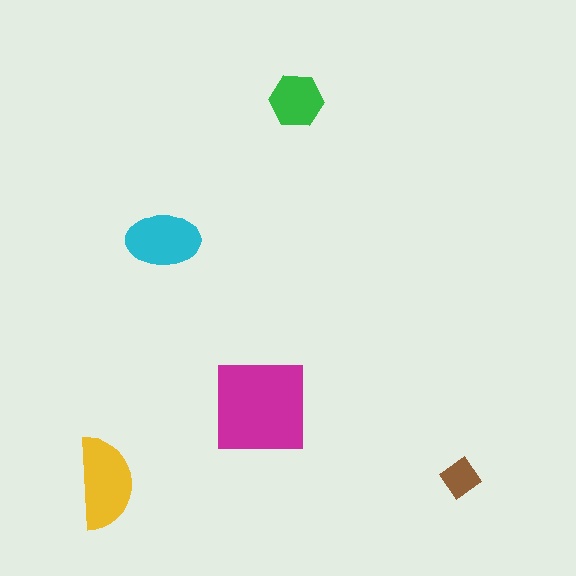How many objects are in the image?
There are 5 objects in the image.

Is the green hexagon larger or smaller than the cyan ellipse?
Smaller.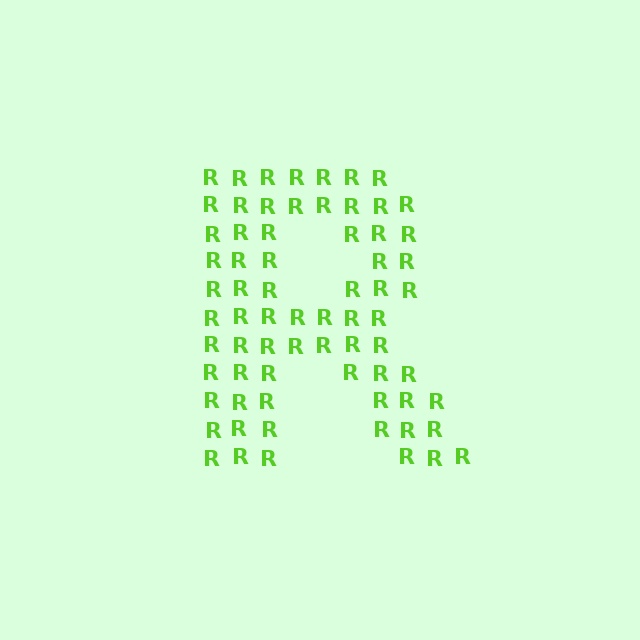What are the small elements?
The small elements are letter R's.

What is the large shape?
The large shape is the letter R.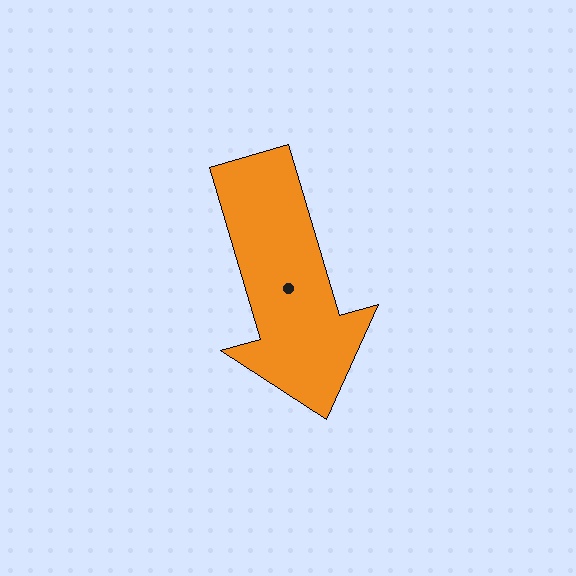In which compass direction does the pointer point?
South.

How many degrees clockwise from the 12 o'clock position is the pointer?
Approximately 164 degrees.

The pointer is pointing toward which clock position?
Roughly 5 o'clock.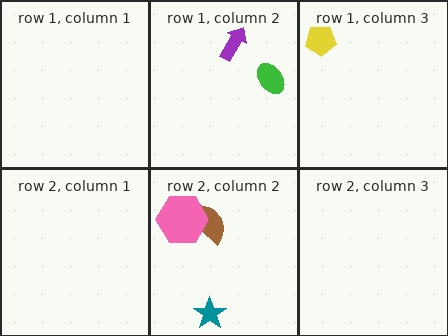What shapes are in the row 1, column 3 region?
The yellow pentagon.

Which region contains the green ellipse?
The row 1, column 2 region.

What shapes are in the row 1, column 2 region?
The green ellipse, the purple arrow.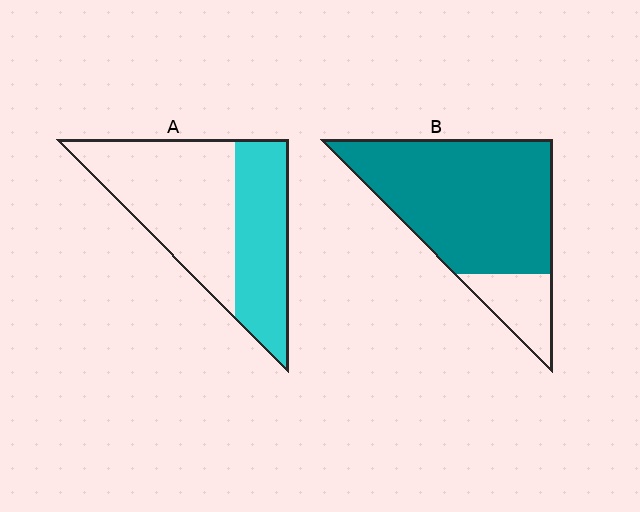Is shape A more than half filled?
No.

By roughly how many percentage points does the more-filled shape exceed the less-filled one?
By roughly 40 percentage points (B over A).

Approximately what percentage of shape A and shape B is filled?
A is approximately 40% and B is approximately 80%.